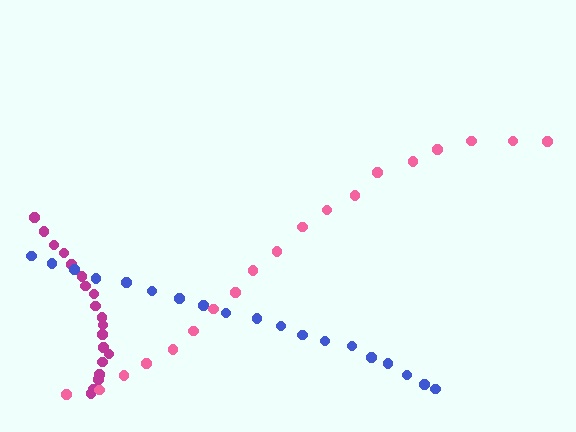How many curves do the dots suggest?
There are 3 distinct paths.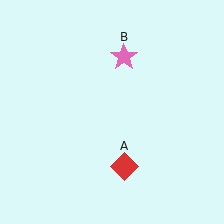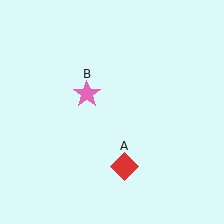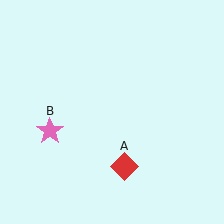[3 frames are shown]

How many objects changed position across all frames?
1 object changed position: pink star (object B).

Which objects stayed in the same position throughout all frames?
Red diamond (object A) remained stationary.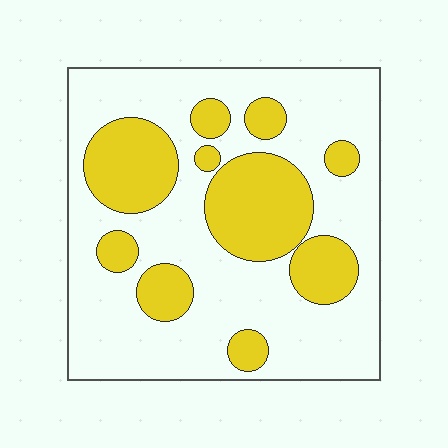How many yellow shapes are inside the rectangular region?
10.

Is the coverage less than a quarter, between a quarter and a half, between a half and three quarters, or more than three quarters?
Between a quarter and a half.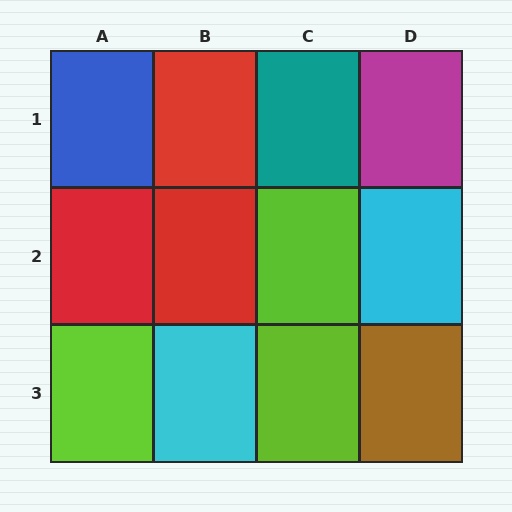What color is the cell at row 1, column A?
Blue.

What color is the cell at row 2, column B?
Red.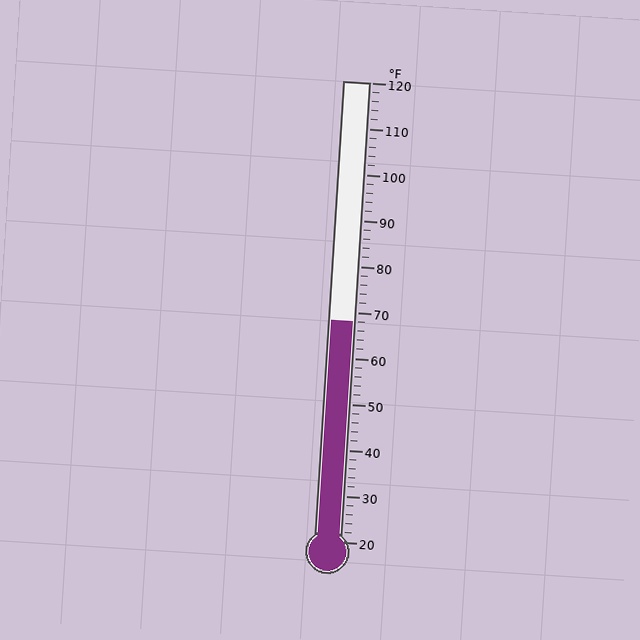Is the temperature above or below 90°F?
The temperature is below 90°F.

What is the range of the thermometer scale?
The thermometer scale ranges from 20°F to 120°F.